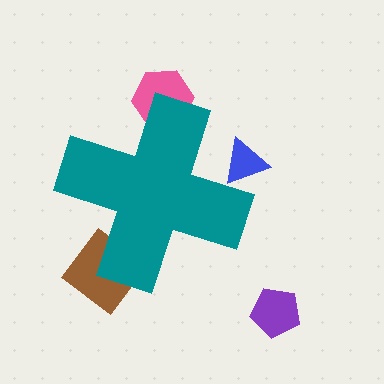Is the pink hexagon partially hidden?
Yes, the pink hexagon is partially hidden behind the teal cross.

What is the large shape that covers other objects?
A teal cross.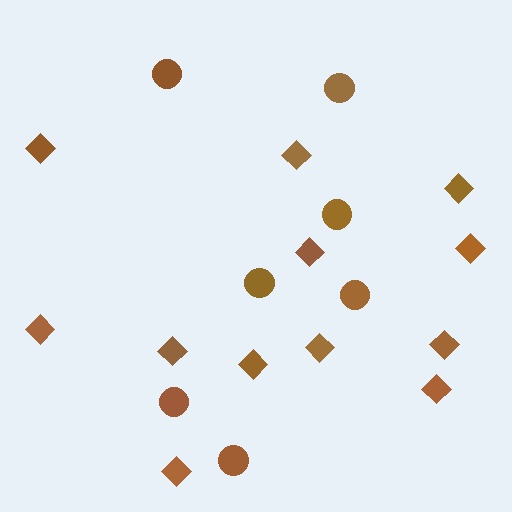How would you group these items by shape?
There are 2 groups: one group of circles (7) and one group of diamonds (12).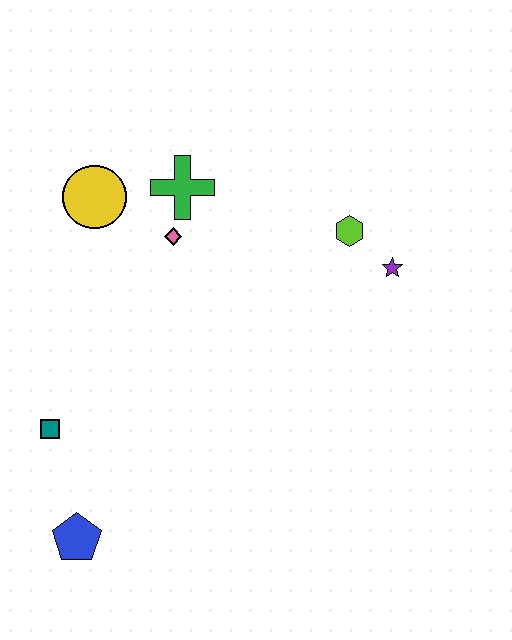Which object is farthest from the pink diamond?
The blue pentagon is farthest from the pink diamond.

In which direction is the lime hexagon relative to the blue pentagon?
The lime hexagon is above the blue pentagon.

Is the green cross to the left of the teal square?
No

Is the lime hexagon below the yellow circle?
Yes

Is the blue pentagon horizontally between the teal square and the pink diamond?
Yes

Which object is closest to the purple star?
The lime hexagon is closest to the purple star.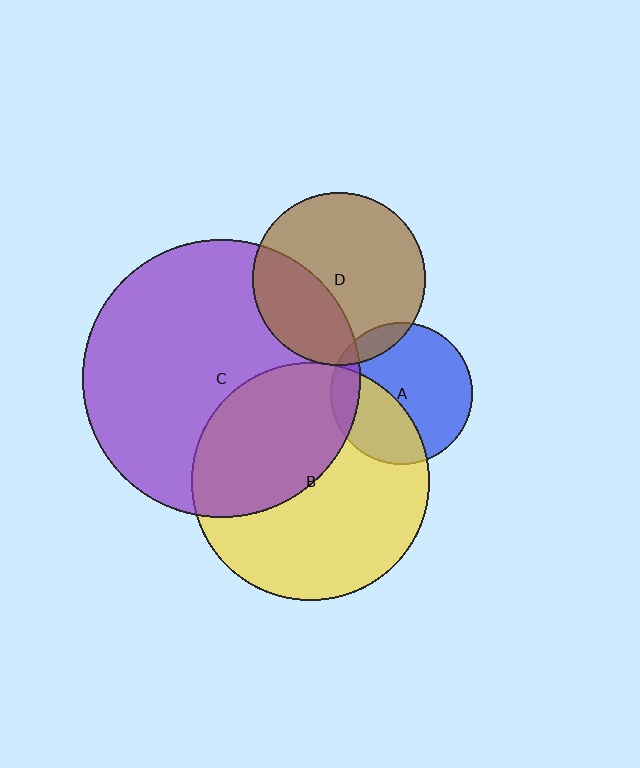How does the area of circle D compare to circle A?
Approximately 1.5 times.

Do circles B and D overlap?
Yes.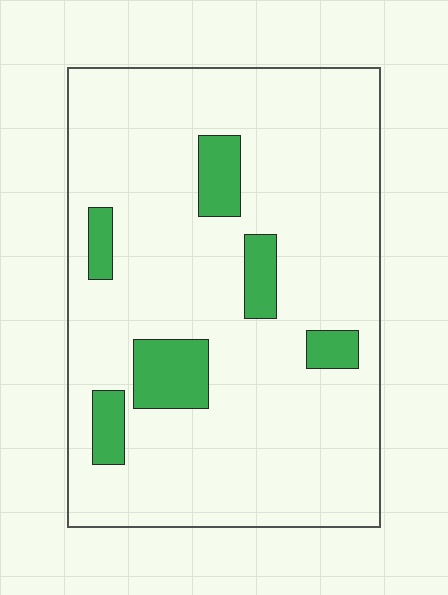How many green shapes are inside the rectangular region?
6.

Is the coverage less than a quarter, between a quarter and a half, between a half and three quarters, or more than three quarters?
Less than a quarter.